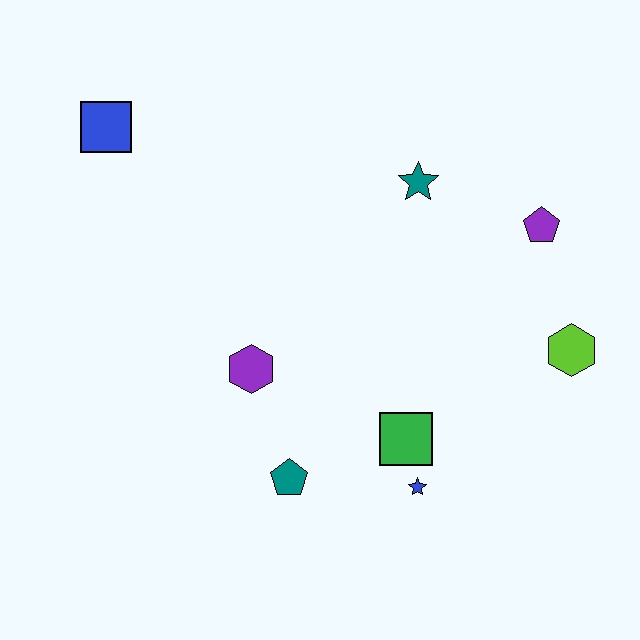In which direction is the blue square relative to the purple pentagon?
The blue square is to the left of the purple pentagon.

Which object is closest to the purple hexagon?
The teal pentagon is closest to the purple hexagon.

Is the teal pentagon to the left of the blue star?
Yes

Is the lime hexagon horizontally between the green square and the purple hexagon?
No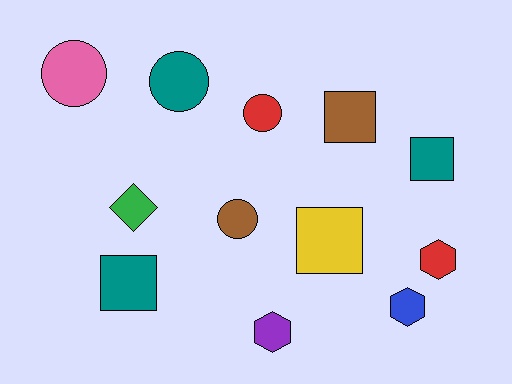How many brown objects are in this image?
There are 2 brown objects.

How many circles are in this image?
There are 4 circles.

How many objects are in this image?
There are 12 objects.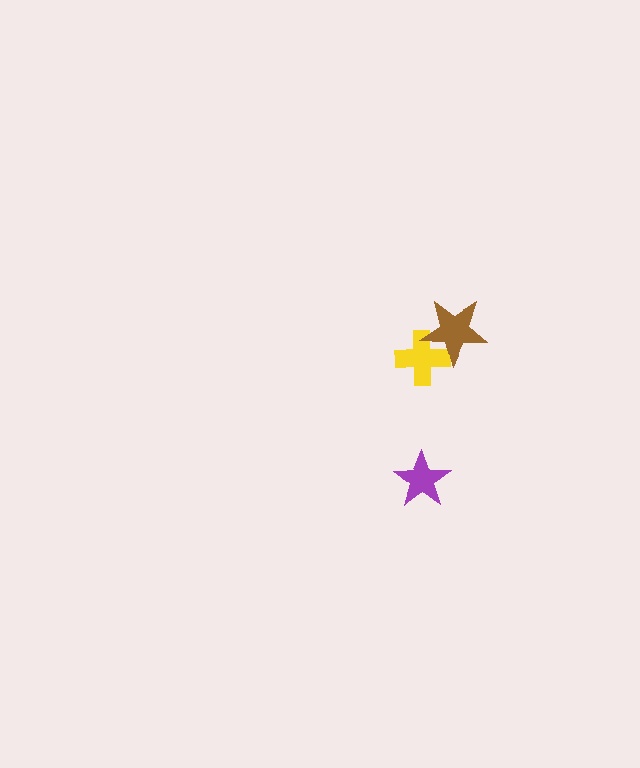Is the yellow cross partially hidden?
Yes, it is partially covered by another shape.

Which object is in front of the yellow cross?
The brown star is in front of the yellow cross.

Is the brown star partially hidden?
No, no other shape covers it.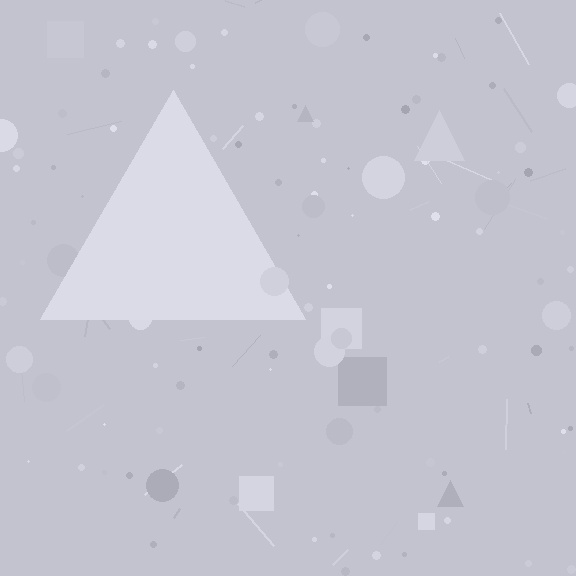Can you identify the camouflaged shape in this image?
The camouflaged shape is a triangle.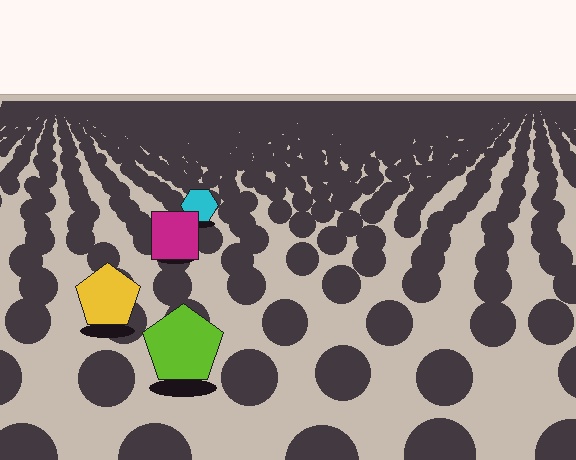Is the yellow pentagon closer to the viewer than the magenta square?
Yes. The yellow pentagon is closer — you can tell from the texture gradient: the ground texture is coarser near it.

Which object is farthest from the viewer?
The cyan hexagon is farthest from the viewer. It appears smaller and the ground texture around it is denser.